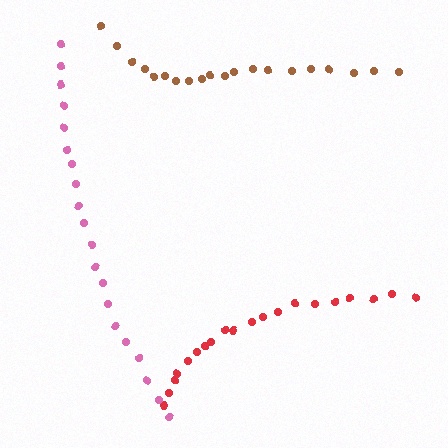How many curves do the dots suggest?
There are 3 distinct paths.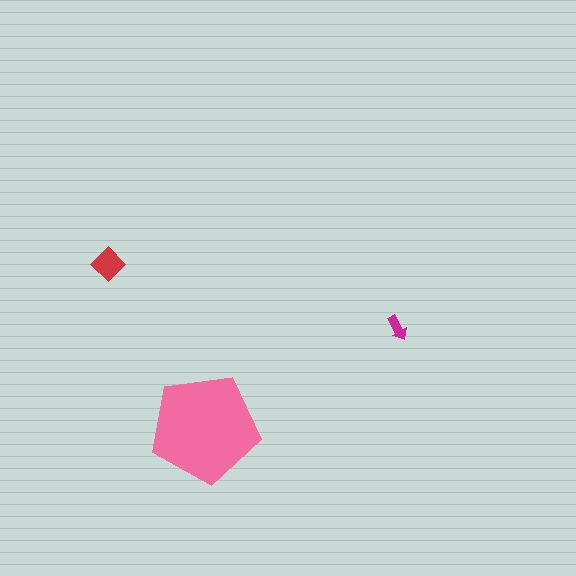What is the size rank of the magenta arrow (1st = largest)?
3rd.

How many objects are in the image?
There are 3 objects in the image.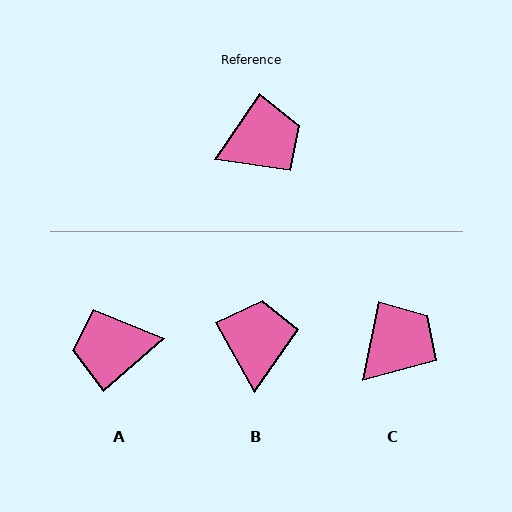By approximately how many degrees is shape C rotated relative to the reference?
Approximately 23 degrees counter-clockwise.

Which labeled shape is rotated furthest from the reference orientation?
A, about 165 degrees away.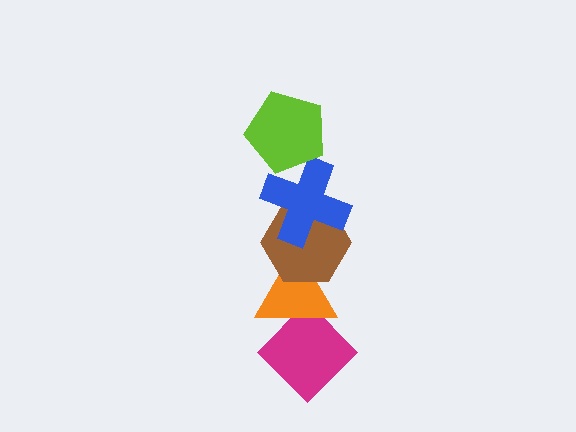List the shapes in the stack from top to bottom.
From top to bottom: the lime pentagon, the blue cross, the brown hexagon, the orange triangle, the magenta diamond.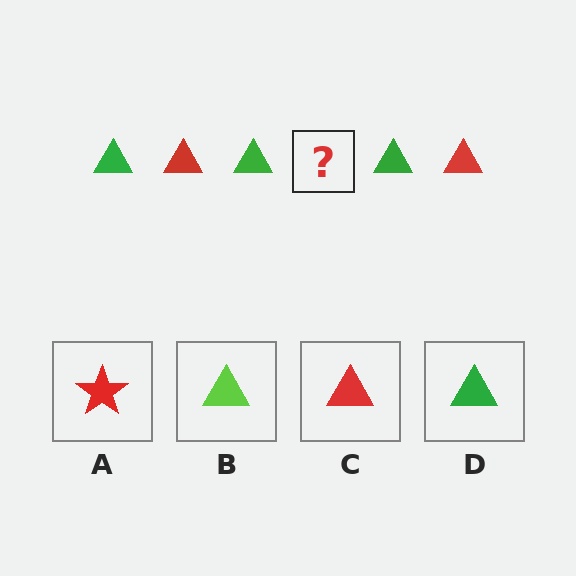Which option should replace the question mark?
Option C.